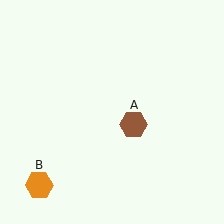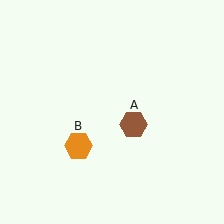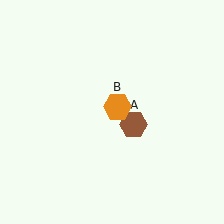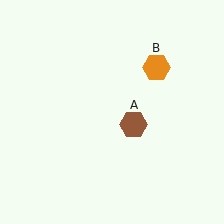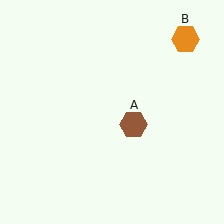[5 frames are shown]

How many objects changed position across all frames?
1 object changed position: orange hexagon (object B).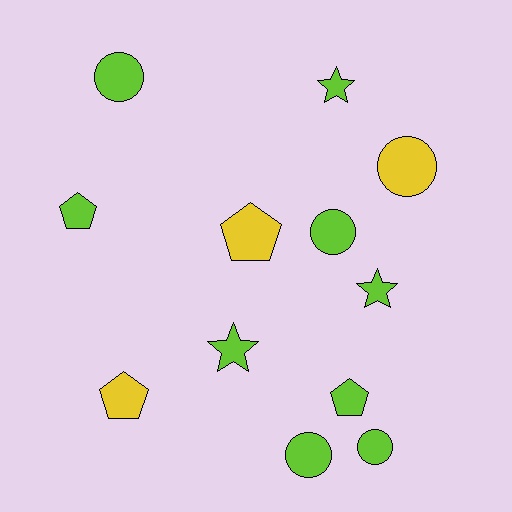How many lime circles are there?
There are 4 lime circles.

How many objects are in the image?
There are 12 objects.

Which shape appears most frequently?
Circle, with 5 objects.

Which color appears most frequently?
Lime, with 9 objects.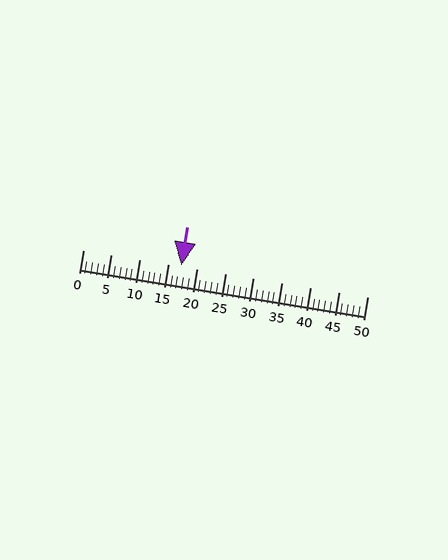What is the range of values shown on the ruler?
The ruler shows values from 0 to 50.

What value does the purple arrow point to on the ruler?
The purple arrow points to approximately 17.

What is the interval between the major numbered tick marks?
The major tick marks are spaced 5 units apart.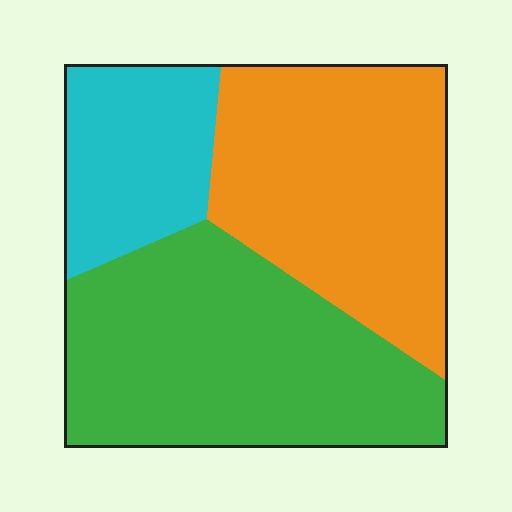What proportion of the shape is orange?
Orange takes up about three eighths (3/8) of the shape.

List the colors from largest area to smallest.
From largest to smallest: green, orange, cyan.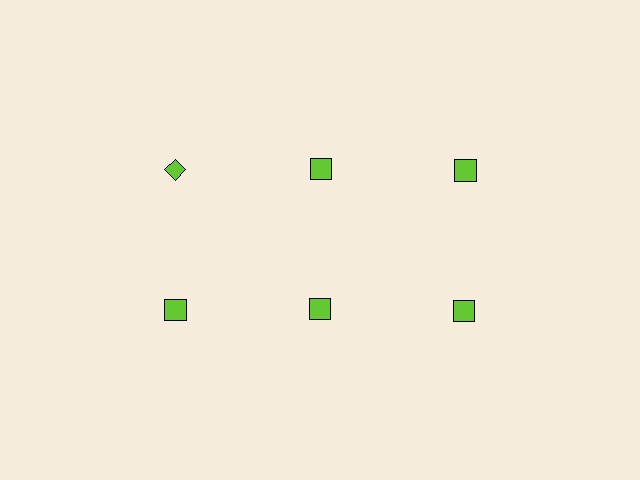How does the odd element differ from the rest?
It has a different shape: diamond instead of square.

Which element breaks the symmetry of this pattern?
The lime diamond in the top row, leftmost column breaks the symmetry. All other shapes are lime squares.